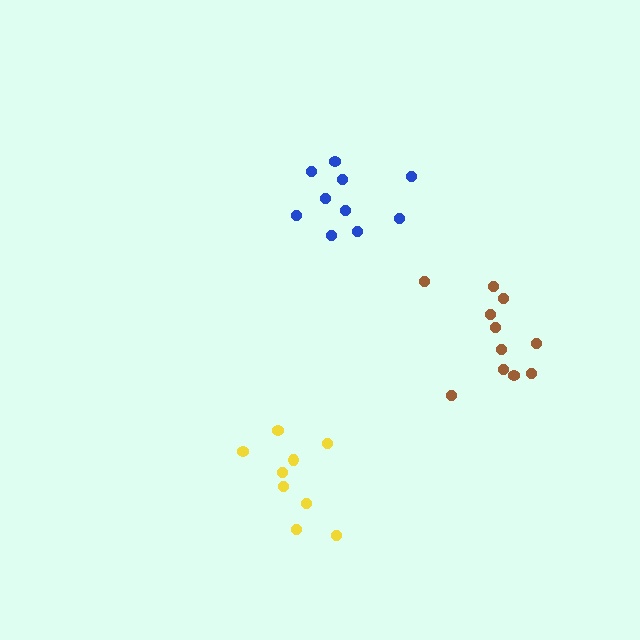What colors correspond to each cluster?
The clusters are colored: blue, brown, yellow.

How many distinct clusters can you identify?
There are 3 distinct clusters.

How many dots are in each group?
Group 1: 10 dots, Group 2: 11 dots, Group 3: 9 dots (30 total).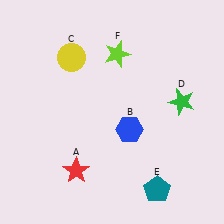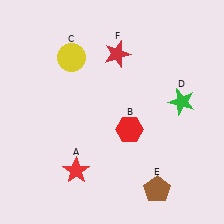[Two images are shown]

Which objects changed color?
B changed from blue to red. E changed from teal to brown. F changed from lime to red.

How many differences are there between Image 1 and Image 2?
There are 3 differences between the two images.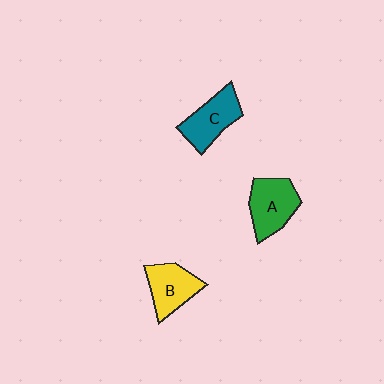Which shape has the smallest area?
Shape B (yellow).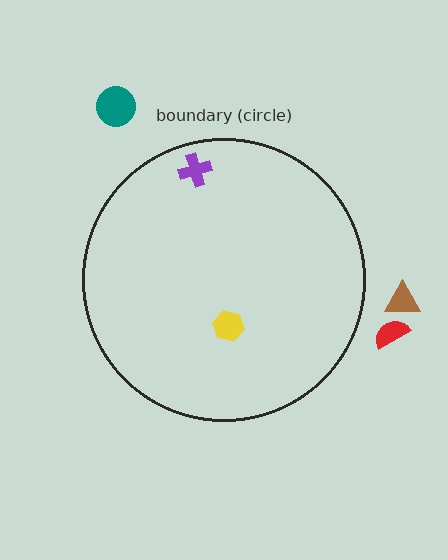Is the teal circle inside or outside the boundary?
Outside.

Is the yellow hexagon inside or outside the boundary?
Inside.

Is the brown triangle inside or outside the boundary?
Outside.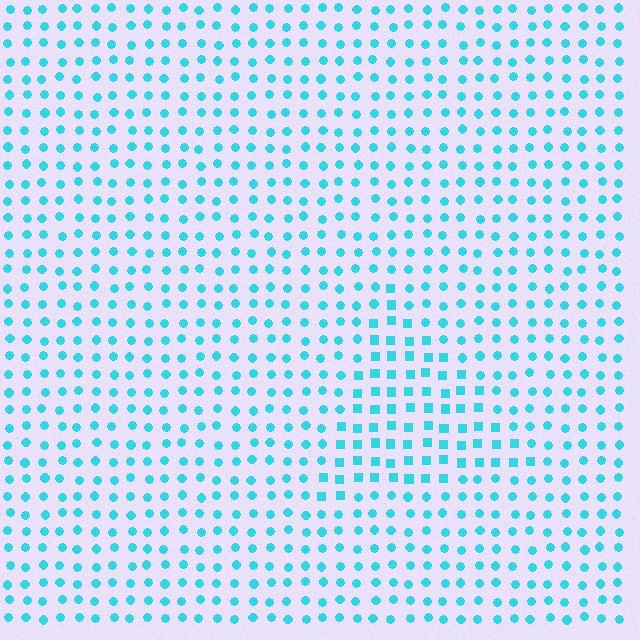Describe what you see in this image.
The image is filled with small cyan elements arranged in a uniform grid. A triangle-shaped region contains squares, while the surrounding area contains circles. The boundary is defined purely by the change in element shape.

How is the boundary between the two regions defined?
The boundary is defined by a change in element shape: squares inside vs. circles outside. All elements share the same color and spacing.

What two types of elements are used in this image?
The image uses squares inside the triangle region and circles outside it.